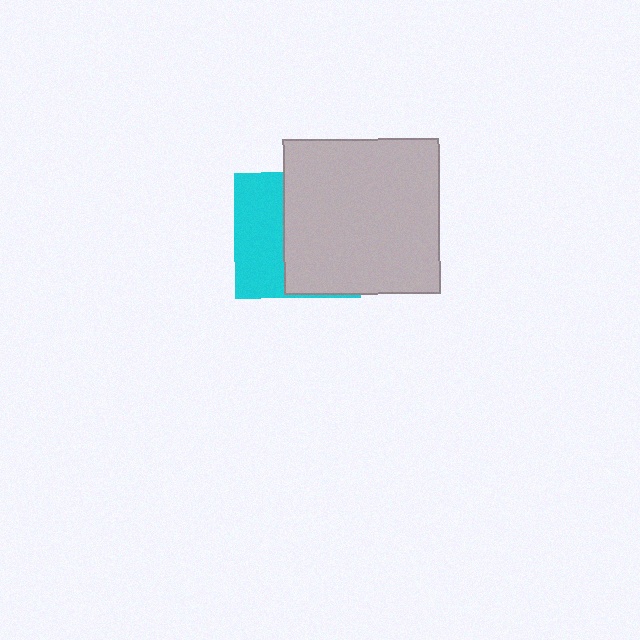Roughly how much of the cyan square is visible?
A small part of it is visible (roughly 39%).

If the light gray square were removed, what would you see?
You would see the complete cyan square.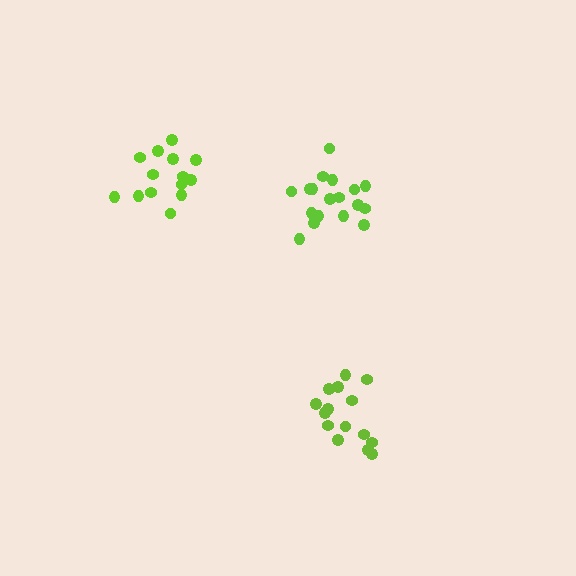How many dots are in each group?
Group 1: 14 dots, Group 2: 15 dots, Group 3: 18 dots (47 total).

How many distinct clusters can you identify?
There are 3 distinct clusters.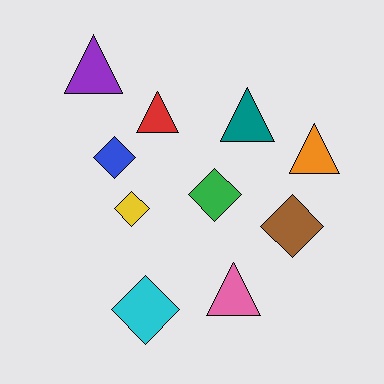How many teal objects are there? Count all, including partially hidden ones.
There is 1 teal object.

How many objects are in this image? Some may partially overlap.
There are 10 objects.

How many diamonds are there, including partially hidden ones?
There are 5 diamonds.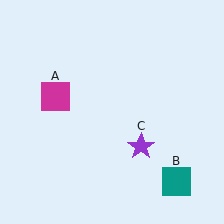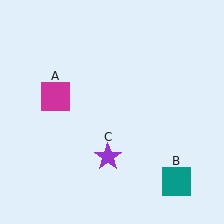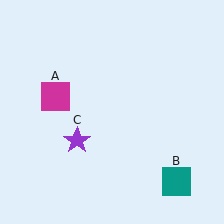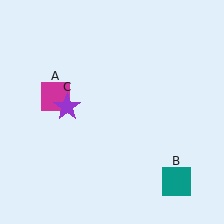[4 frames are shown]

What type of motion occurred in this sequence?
The purple star (object C) rotated clockwise around the center of the scene.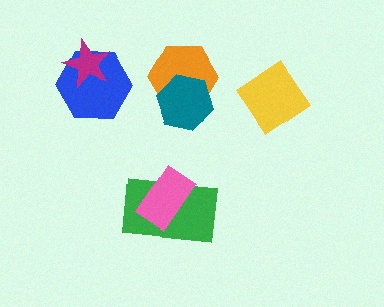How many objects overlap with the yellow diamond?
0 objects overlap with the yellow diamond.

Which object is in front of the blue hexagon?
The magenta star is in front of the blue hexagon.